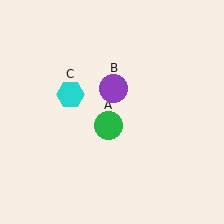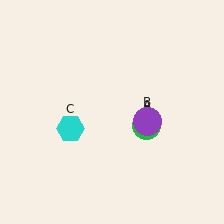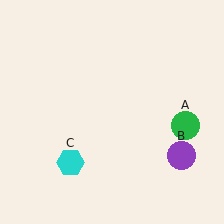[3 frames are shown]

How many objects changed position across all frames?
3 objects changed position: green circle (object A), purple circle (object B), cyan hexagon (object C).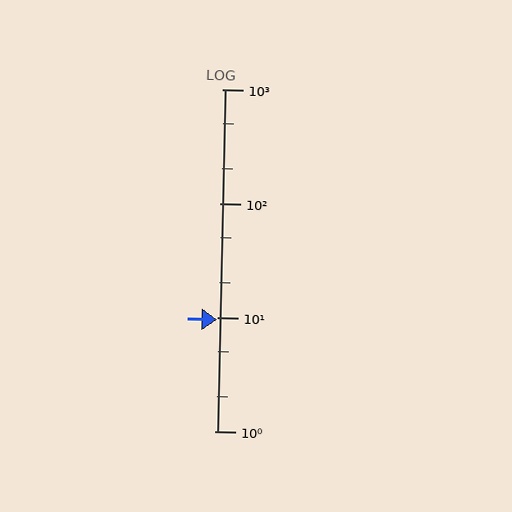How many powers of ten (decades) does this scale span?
The scale spans 3 decades, from 1 to 1000.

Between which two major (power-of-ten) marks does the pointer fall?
The pointer is between 1 and 10.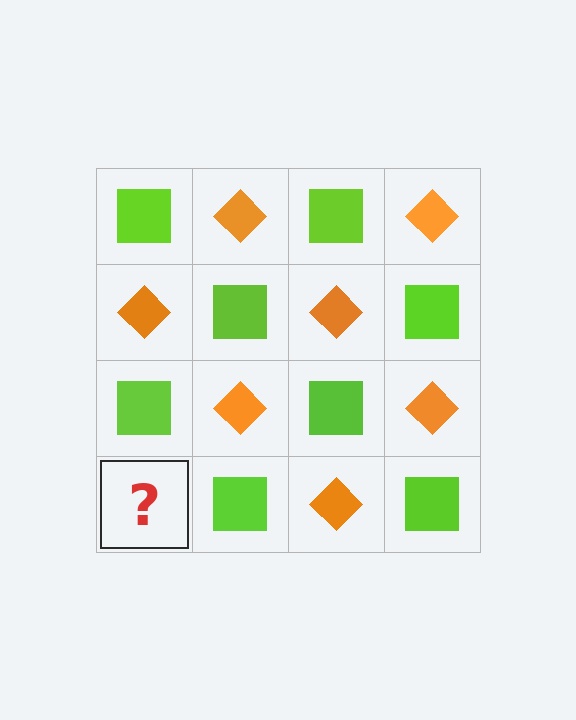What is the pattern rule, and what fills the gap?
The rule is that it alternates lime square and orange diamond in a checkerboard pattern. The gap should be filled with an orange diamond.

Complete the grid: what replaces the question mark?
The question mark should be replaced with an orange diamond.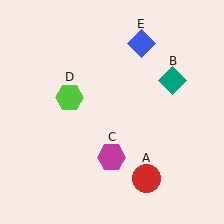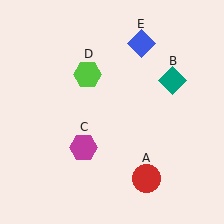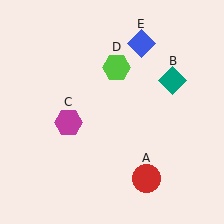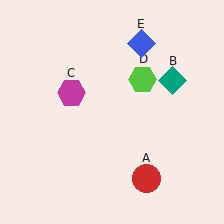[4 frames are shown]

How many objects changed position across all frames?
2 objects changed position: magenta hexagon (object C), lime hexagon (object D).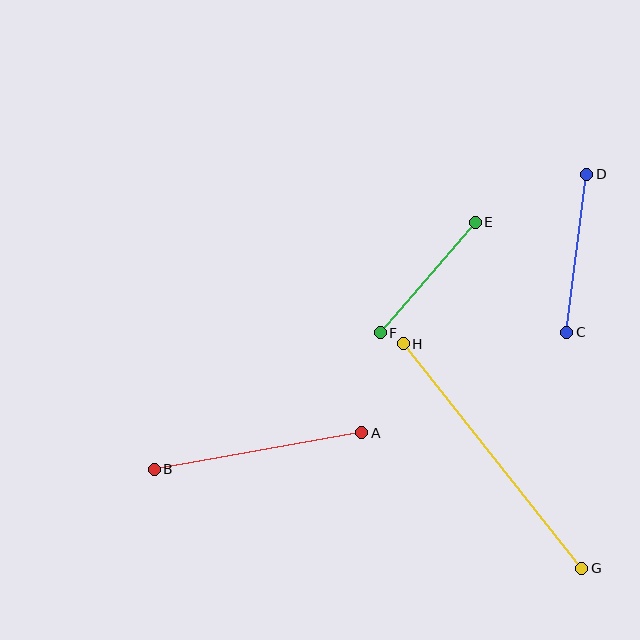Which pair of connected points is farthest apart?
Points G and H are farthest apart.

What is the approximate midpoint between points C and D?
The midpoint is at approximately (577, 253) pixels.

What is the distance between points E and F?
The distance is approximately 146 pixels.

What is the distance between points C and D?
The distance is approximately 159 pixels.